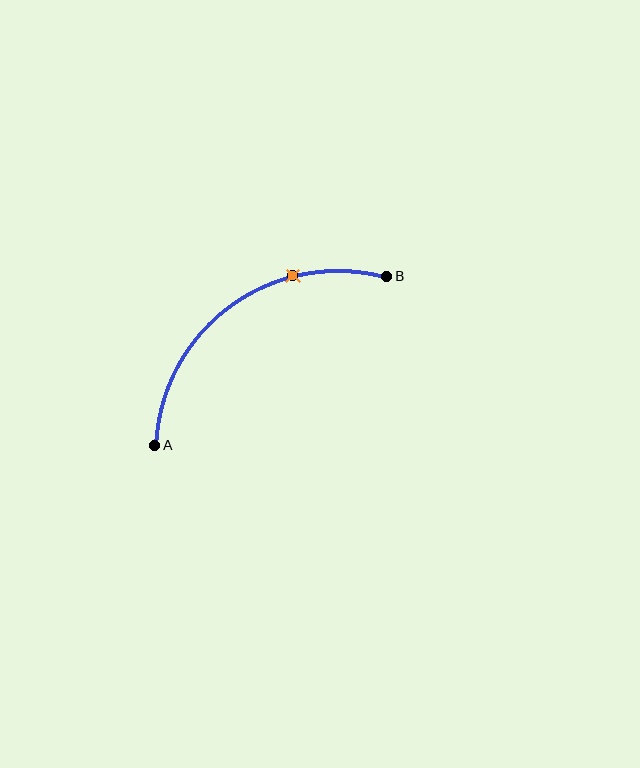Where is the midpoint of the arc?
The arc midpoint is the point on the curve farthest from the straight line joining A and B. It sits above and to the left of that line.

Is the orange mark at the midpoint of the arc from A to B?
No. The orange mark lies on the arc but is closer to endpoint B. The arc midpoint would be at the point on the curve equidistant along the arc from both A and B.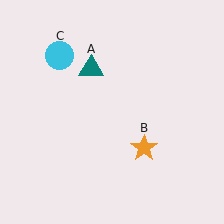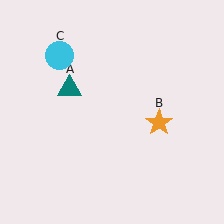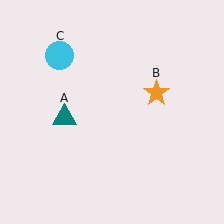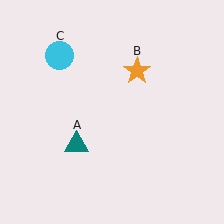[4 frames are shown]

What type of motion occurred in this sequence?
The teal triangle (object A), orange star (object B) rotated counterclockwise around the center of the scene.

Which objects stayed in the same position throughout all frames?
Cyan circle (object C) remained stationary.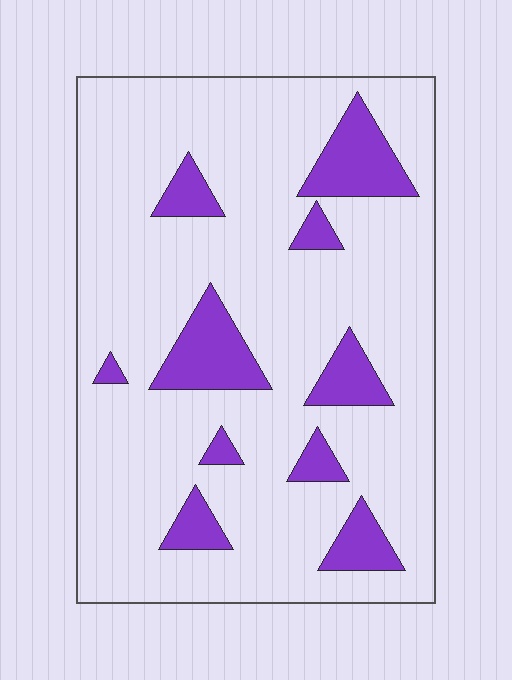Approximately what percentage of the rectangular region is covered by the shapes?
Approximately 15%.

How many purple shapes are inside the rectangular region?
10.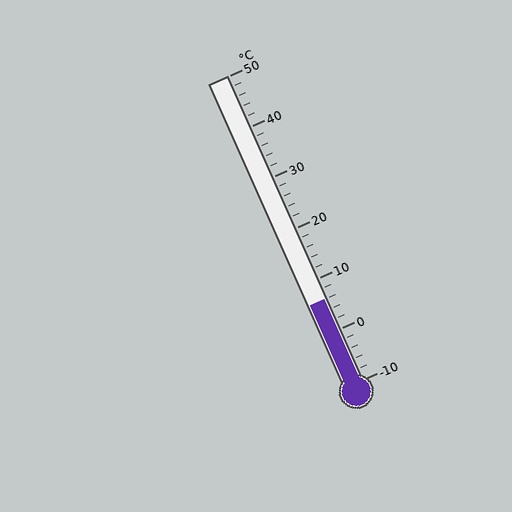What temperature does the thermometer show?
The thermometer shows approximately 6°C.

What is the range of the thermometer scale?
The thermometer scale ranges from -10°C to 50°C.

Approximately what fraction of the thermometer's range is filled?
The thermometer is filled to approximately 25% of its range.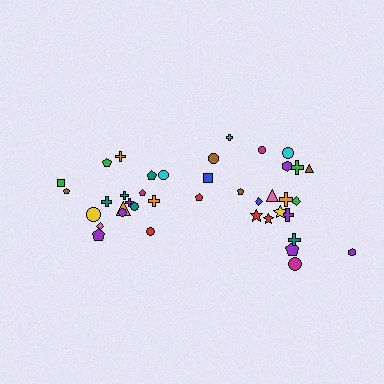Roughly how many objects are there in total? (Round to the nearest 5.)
Roughly 40 objects in total.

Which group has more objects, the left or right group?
The right group.